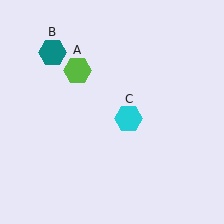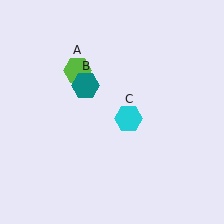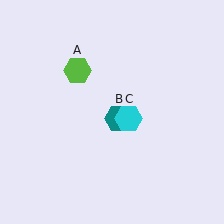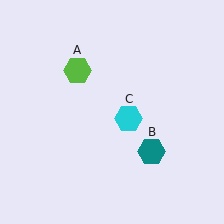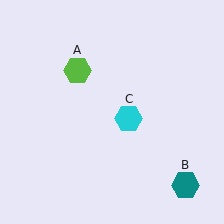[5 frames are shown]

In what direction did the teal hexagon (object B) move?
The teal hexagon (object B) moved down and to the right.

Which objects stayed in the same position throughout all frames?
Lime hexagon (object A) and cyan hexagon (object C) remained stationary.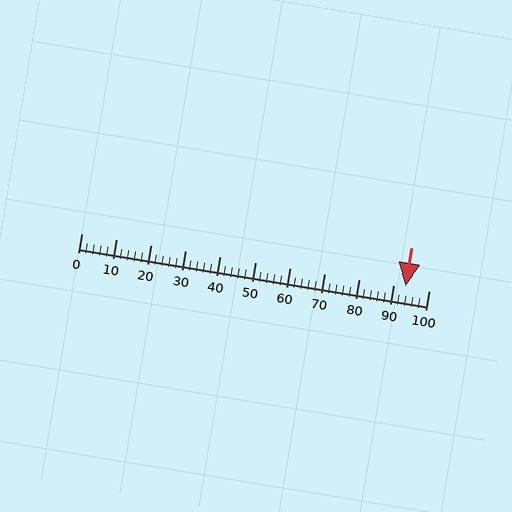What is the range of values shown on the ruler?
The ruler shows values from 0 to 100.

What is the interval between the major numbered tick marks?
The major tick marks are spaced 10 units apart.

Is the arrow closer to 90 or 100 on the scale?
The arrow is closer to 90.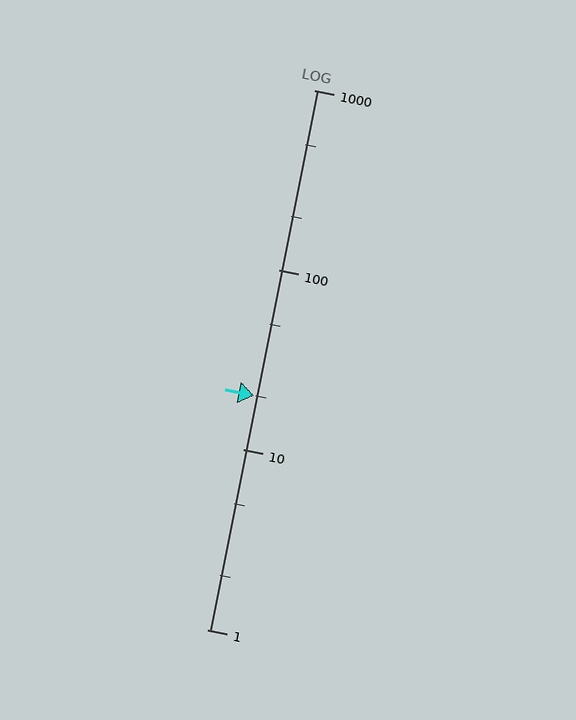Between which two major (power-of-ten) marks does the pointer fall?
The pointer is between 10 and 100.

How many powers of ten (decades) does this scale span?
The scale spans 3 decades, from 1 to 1000.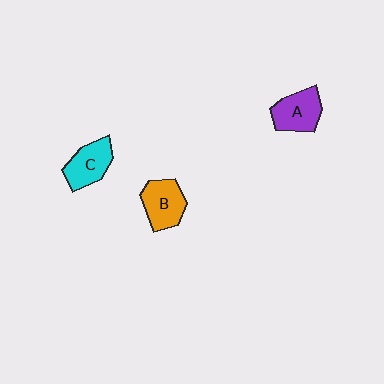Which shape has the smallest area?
Shape C (cyan).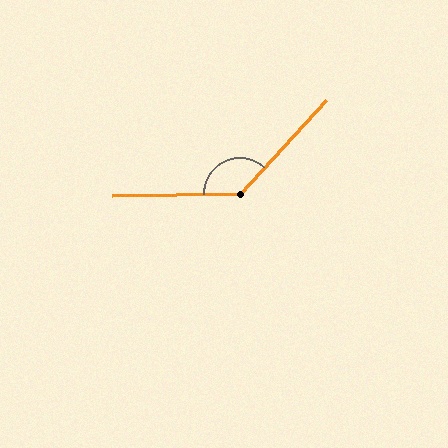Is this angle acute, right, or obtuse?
It is obtuse.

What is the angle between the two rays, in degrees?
Approximately 134 degrees.